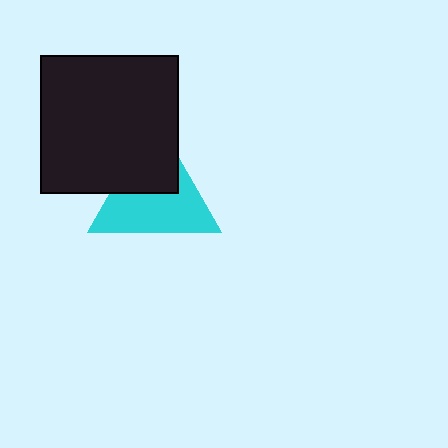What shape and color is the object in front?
The object in front is a black square.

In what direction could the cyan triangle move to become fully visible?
The cyan triangle could move toward the lower-right. That would shift it out from behind the black square entirely.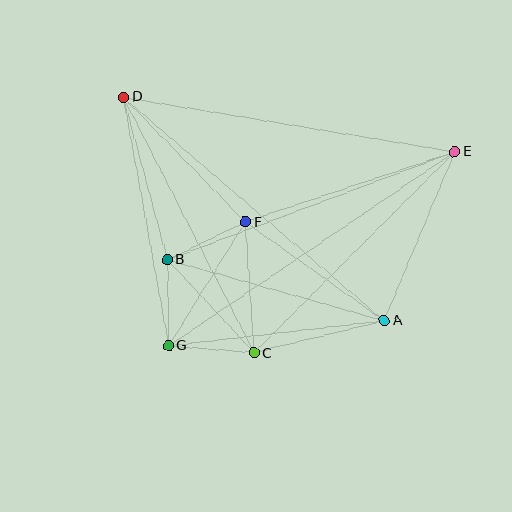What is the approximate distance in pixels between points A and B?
The distance between A and B is approximately 225 pixels.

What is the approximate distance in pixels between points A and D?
The distance between A and D is approximately 343 pixels.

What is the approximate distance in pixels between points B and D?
The distance between B and D is approximately 168 pixels.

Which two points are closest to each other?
Points C and G are closest to each other.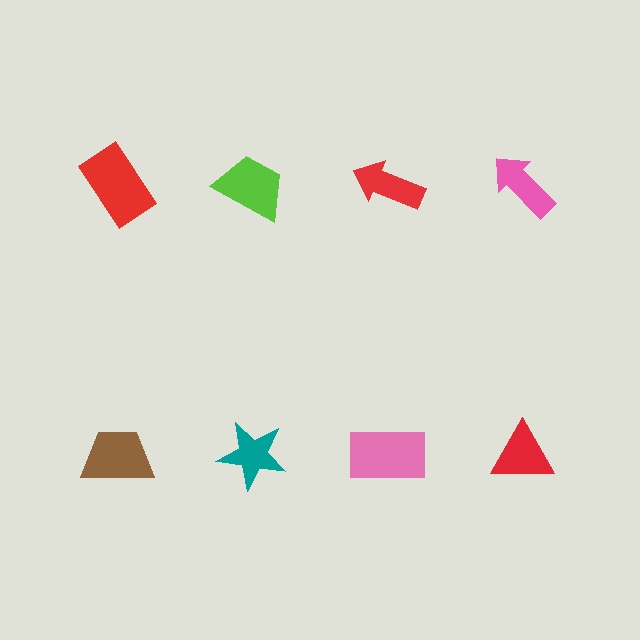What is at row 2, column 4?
A red triangle.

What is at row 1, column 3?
A red arrow.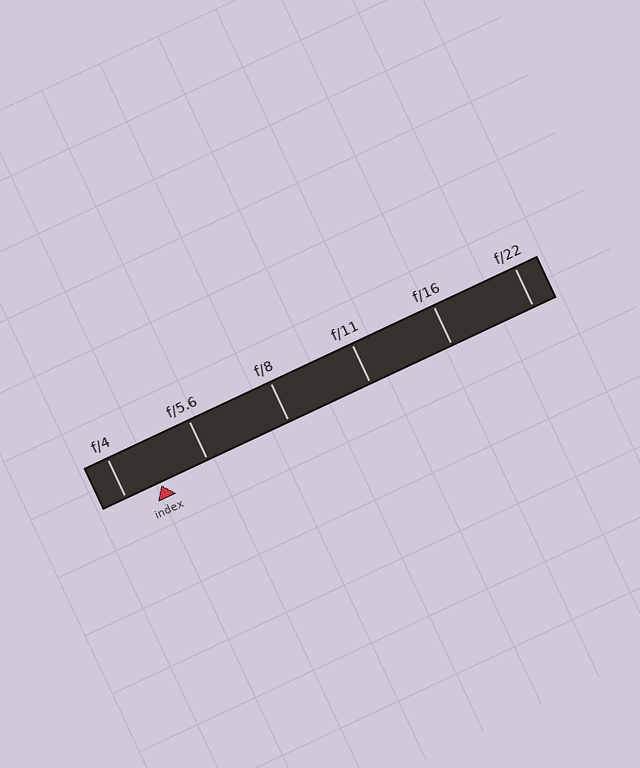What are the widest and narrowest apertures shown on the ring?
The widest aperture shown is f/4 and the narrowest is f/22.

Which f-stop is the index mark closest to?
The index mark is closest to f/4.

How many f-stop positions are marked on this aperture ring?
There are 6 f-stop positions marked.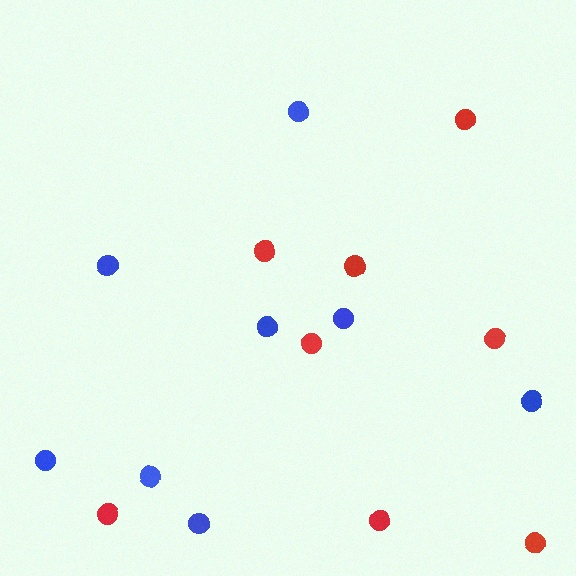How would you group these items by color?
There are 2 groups: one group of red circles (8) and one group of blue circles (8).